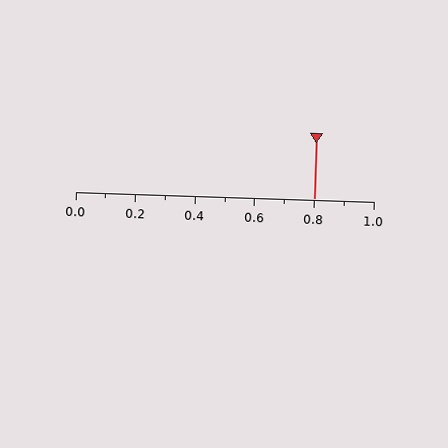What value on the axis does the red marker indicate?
The marker indicates approximately 0.8.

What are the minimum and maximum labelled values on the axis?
The axis runs from 0.0 to 1.0.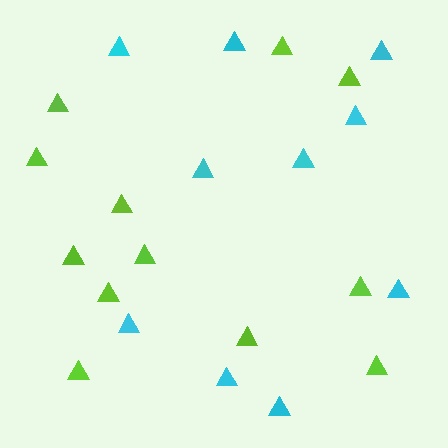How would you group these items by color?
There are 2 groups: one group of cyan triangles (10) and one group of lime triangles (12).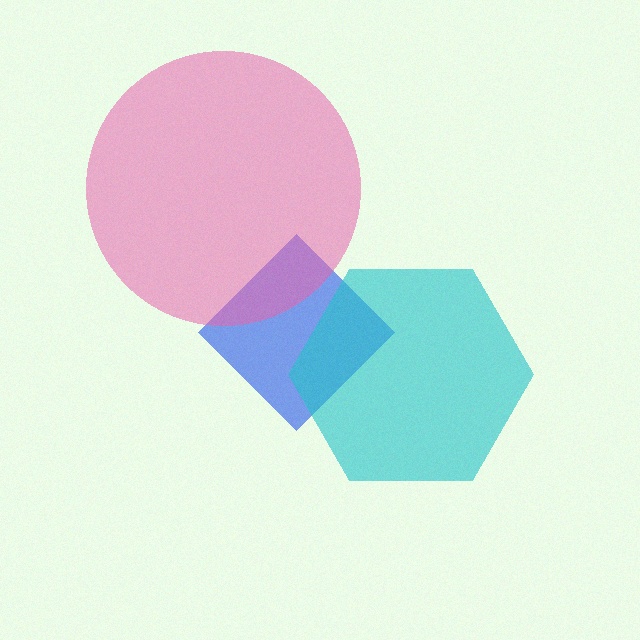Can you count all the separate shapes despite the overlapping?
Yes, there are 3 separate shapes.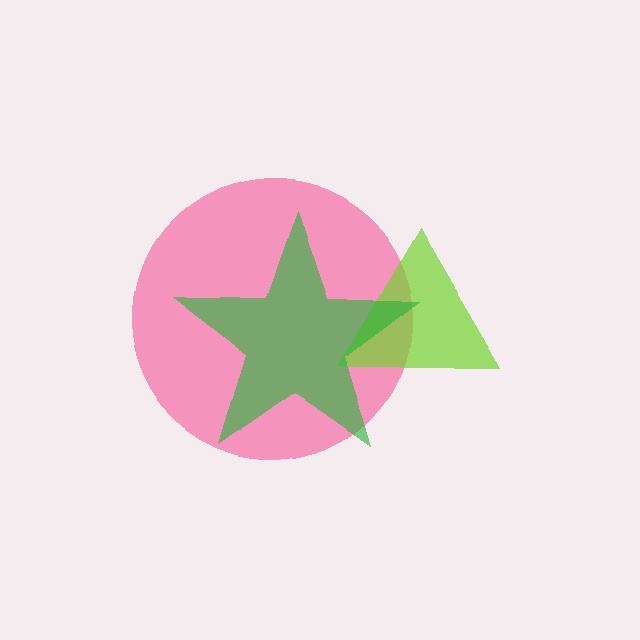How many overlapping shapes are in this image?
There are 3 overlapping shapes in the image.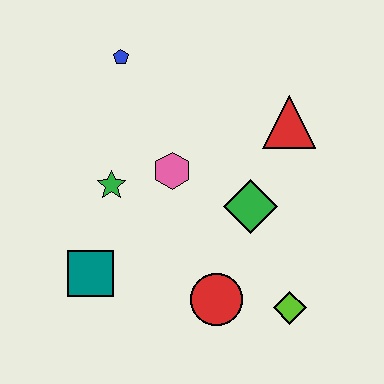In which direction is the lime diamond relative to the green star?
The lime diamond is to the right of the green star.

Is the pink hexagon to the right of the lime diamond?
No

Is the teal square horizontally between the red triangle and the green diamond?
No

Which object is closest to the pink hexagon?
The green star is closest to the pink hexagon.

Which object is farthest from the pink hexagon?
The lime diamond is farthest from the pink hexagon.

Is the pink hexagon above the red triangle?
No